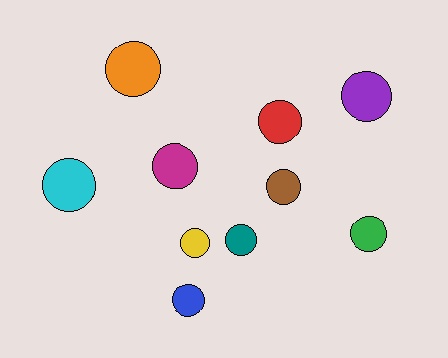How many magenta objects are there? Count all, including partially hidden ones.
There is 1 magenta object.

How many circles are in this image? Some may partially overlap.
There are 10 circles.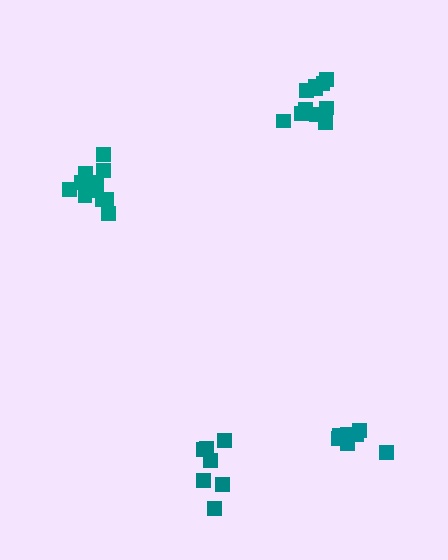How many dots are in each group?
Group 1: 11 dots, Group 2: 7 dots, Group 3: 11 dots, Group 4: 8 dots (37 total).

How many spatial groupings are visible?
There are 4 spatial groupings.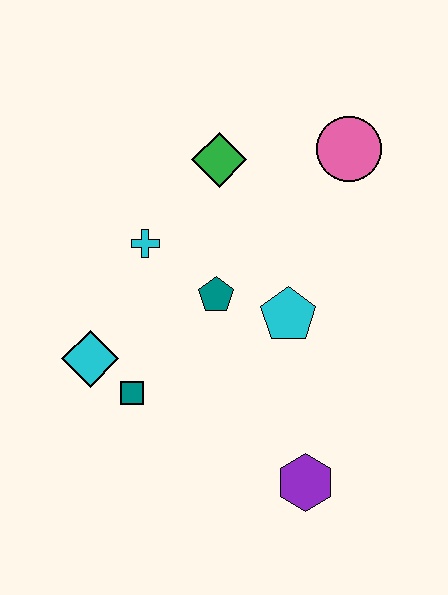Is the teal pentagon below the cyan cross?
Yes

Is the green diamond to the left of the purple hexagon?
Yes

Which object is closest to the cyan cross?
The teal pentagon is closest to the cyan cross.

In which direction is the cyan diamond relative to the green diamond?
The cyan diamond is below the green diamond.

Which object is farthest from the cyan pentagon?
The cyan diamond is farthest from the cyan pentagon.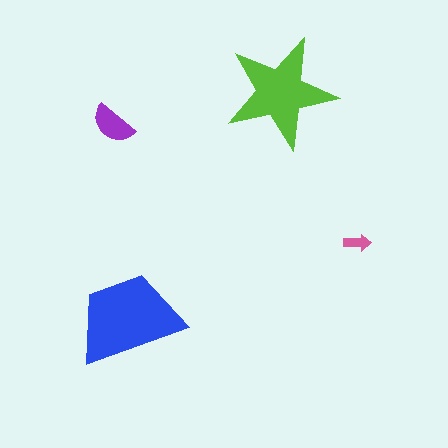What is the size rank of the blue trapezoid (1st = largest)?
1st.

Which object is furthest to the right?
The pink arrow is rightmost.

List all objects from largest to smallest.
The blue trapezoid, the lime star, the purple semicircle, the pink arrow.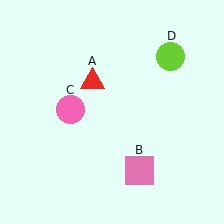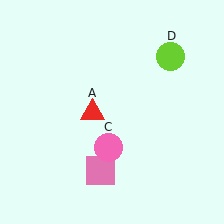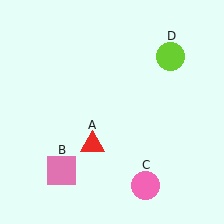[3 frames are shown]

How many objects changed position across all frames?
3 objects changed position: red triangle (object A), pink square (object B), pink circle (object C).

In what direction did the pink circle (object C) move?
The pink circle (object C) moved down and to the right.